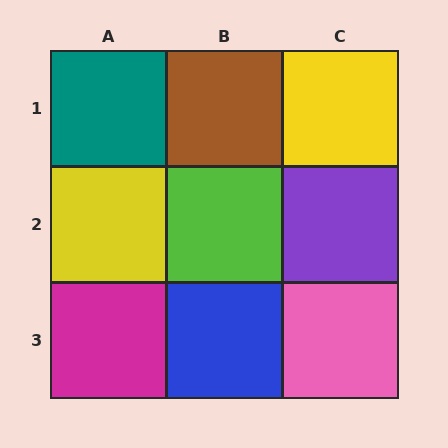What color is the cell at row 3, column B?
Blue.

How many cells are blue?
1 cell is blue.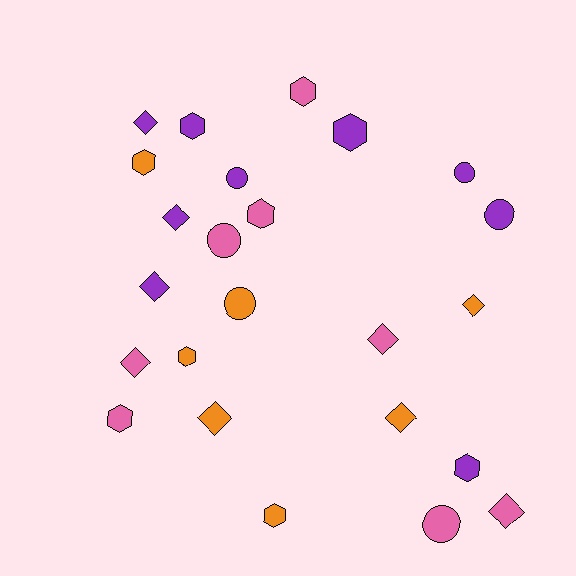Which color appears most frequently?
Purple, with 9 objects.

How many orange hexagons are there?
There are 3 orange hexagons.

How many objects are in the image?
There are 24 objects.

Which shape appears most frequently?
Hexagon, with 9 objects.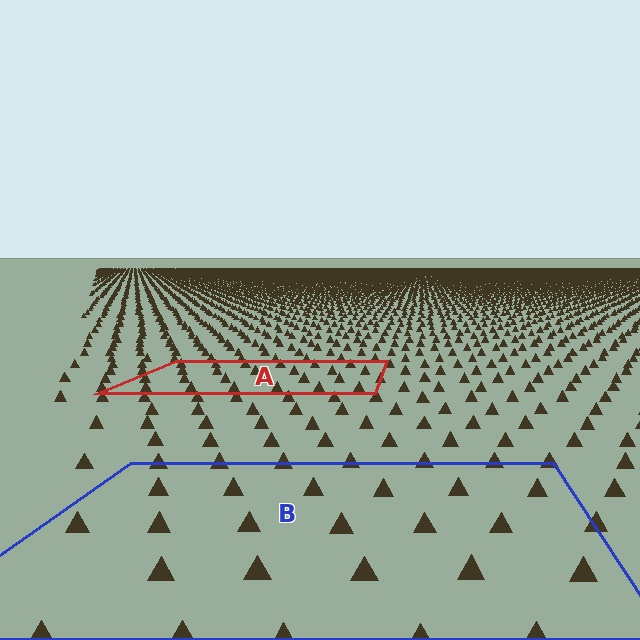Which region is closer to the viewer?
Region B is closer. The texture elements there are larger and more spread out.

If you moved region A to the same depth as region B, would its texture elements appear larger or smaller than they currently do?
They would appear larger. At a closer depth, the same texture elements are projected at a bigger on-screen size.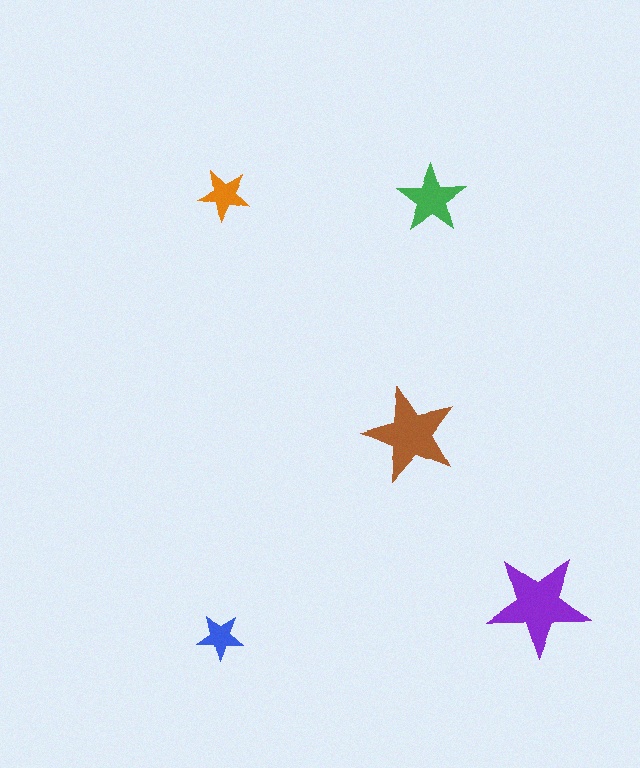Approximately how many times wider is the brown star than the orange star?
About 2 times wider.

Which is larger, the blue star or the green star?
The green one.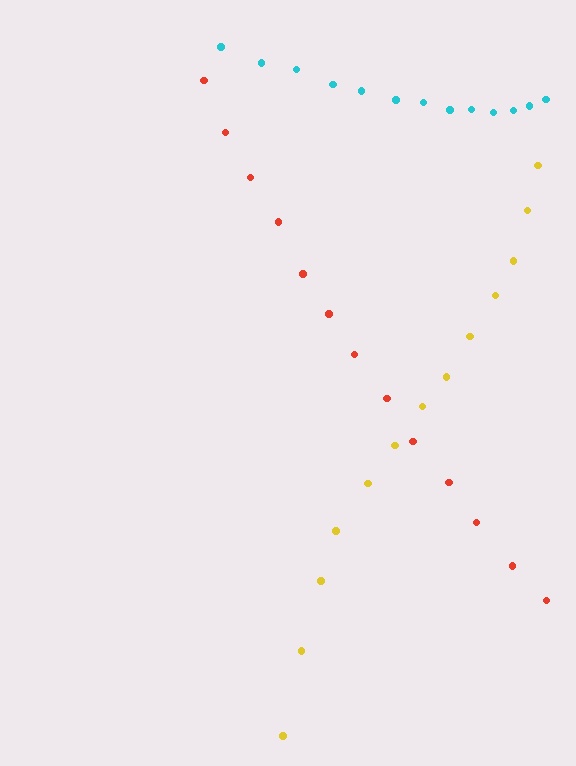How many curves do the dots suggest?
There are 3 distinct paths.